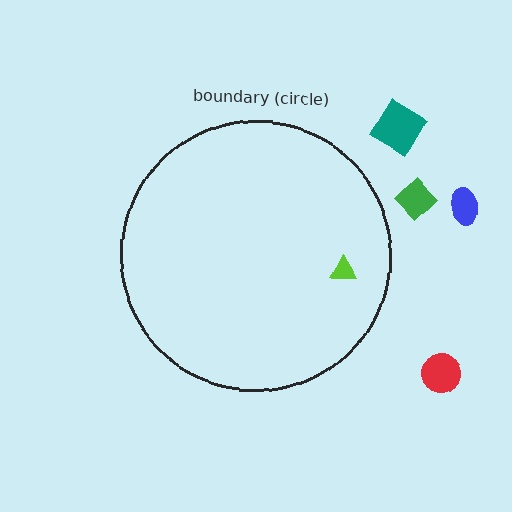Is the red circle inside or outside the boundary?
Outside.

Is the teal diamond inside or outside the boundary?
Outside.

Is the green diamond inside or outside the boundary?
Outside.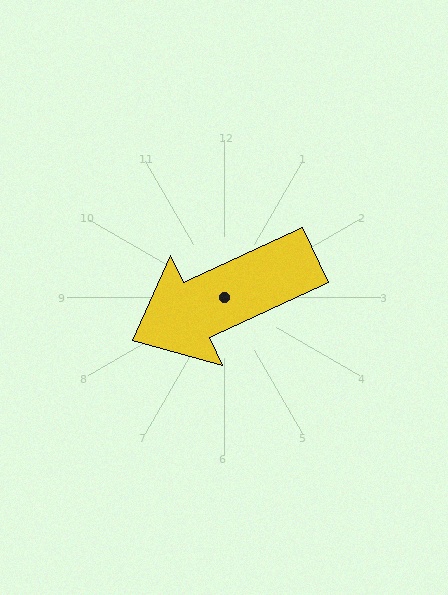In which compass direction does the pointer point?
Southwest.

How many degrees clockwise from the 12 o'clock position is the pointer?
Approximately 245 degrees.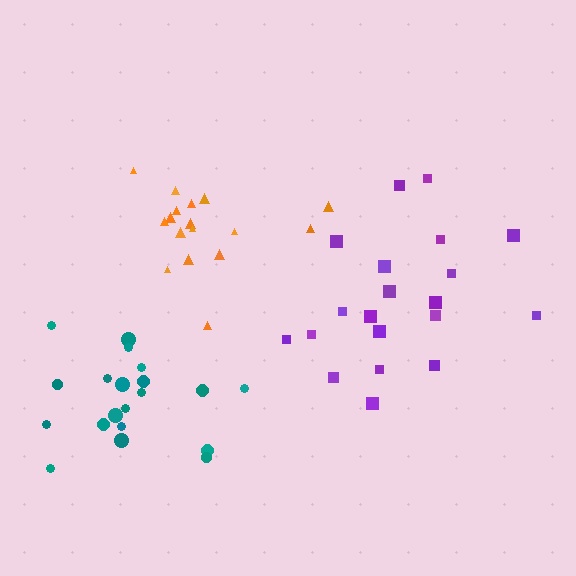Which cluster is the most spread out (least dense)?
Purple.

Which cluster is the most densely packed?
Orange.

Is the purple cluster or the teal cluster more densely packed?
Teal.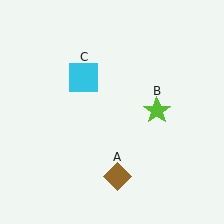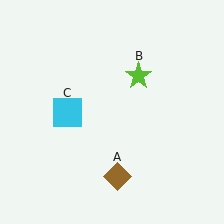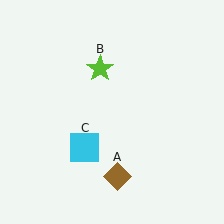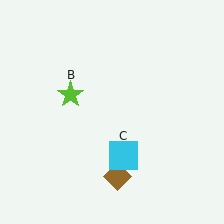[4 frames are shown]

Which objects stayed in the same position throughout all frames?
Brown diamond (object A) remained stationary.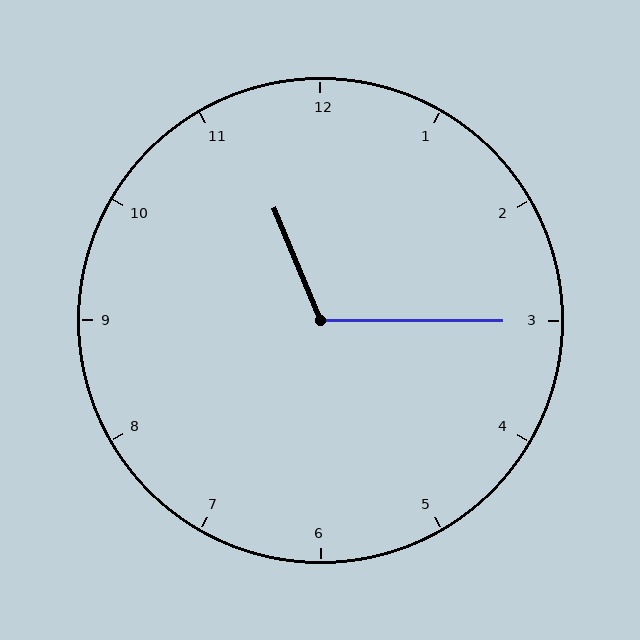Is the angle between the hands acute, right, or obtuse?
It is obtuse.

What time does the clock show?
11:15.